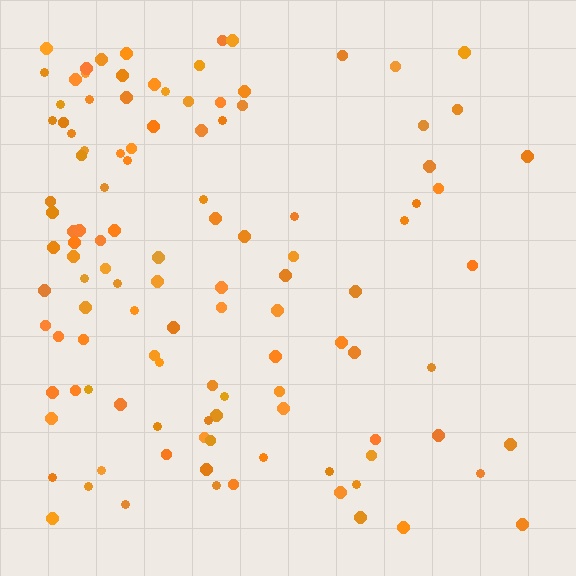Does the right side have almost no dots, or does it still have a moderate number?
Still a moderate number, just noticeably fewer than the left.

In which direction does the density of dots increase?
From right to left, with the left side densest.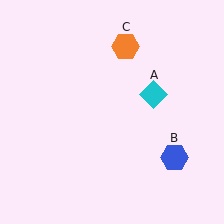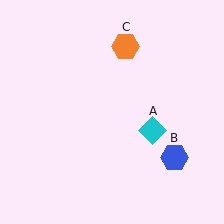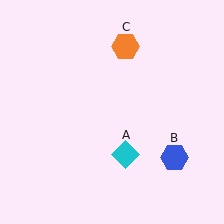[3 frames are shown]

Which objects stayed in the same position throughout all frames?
Blue hexagon (object B) and orange hexagon (object C) remained stationary.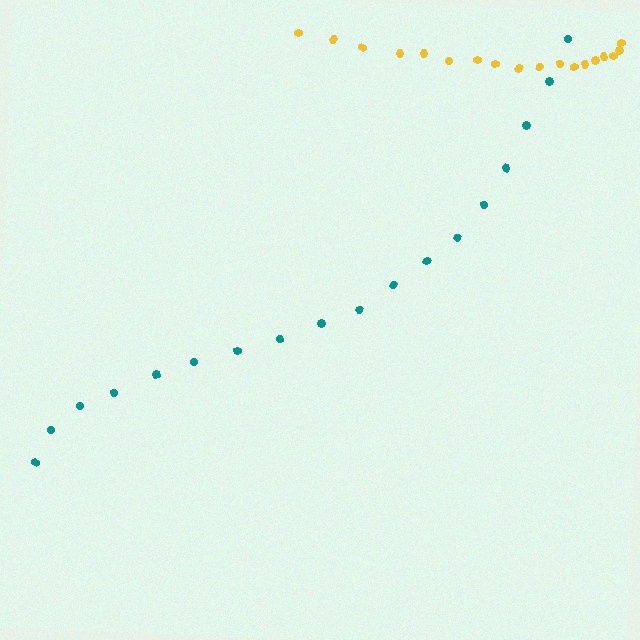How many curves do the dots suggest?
There are 2 distinct paths.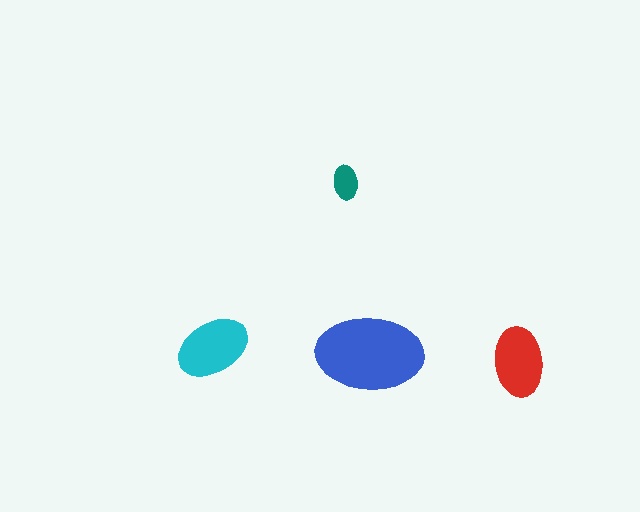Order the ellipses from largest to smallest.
the blue one, the cyan one, the red one, the teal one.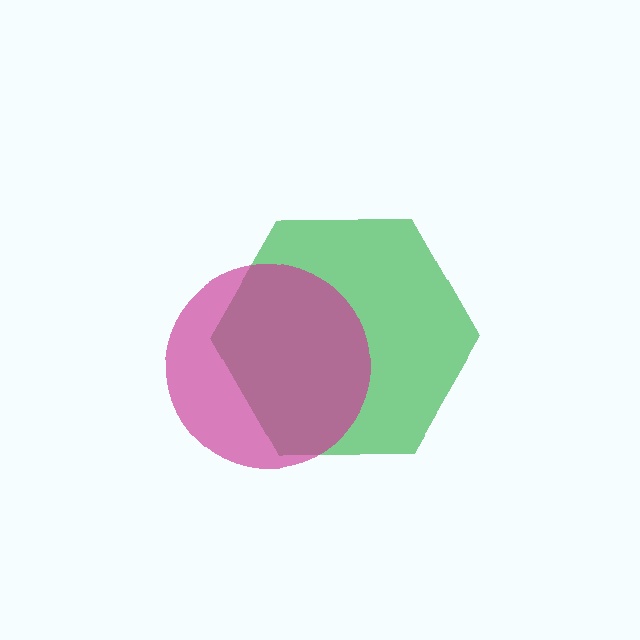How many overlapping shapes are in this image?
There are 2 overlapping shapes in the image.